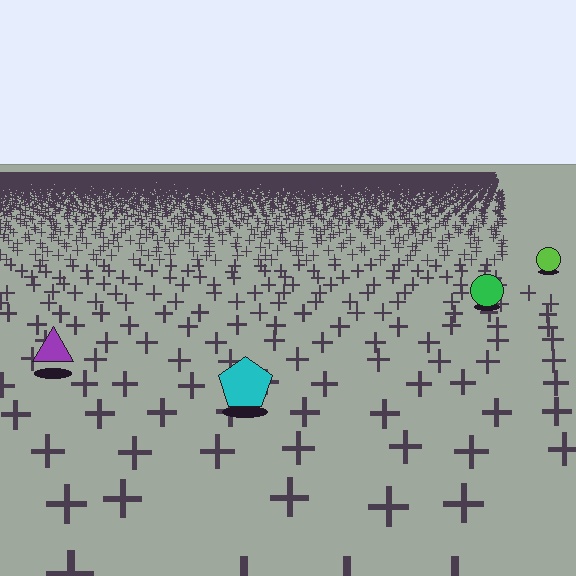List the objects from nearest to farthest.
From nearest to farthest: the cyan pentagon, the purple triangle, the green circle, the lime circle.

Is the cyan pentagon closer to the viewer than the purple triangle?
Yes. The cyan pentagon is closer — you can tell from the texture gradient: the ground texture is coarser near it.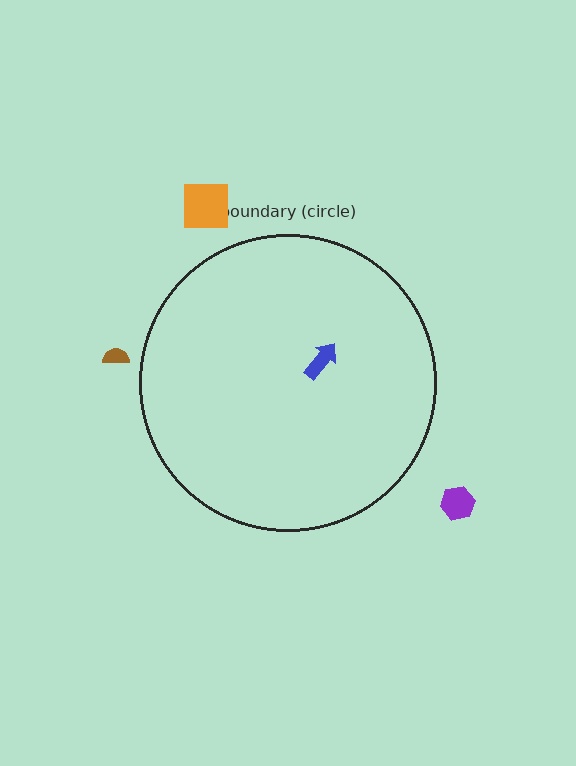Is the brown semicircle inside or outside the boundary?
Outside.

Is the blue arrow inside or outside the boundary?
Inside.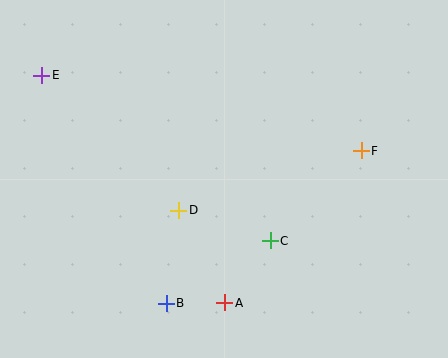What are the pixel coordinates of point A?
Point A is at (225, 303).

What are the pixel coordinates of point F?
Point F is at (361, 151).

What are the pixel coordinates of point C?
Point C is at (270, 241).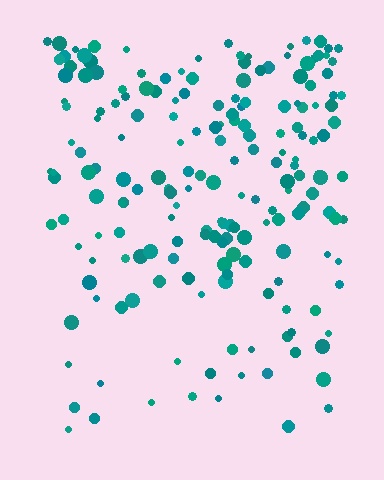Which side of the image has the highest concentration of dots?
The top.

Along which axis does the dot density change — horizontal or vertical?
Vertical.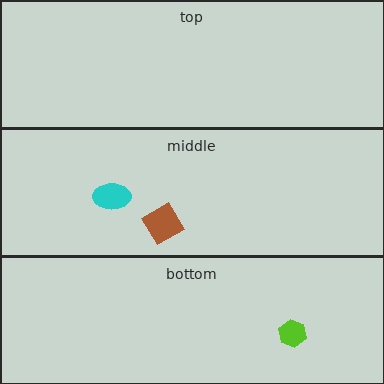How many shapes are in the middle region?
2.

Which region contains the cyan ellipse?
The middle region.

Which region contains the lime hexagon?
The bottom region.